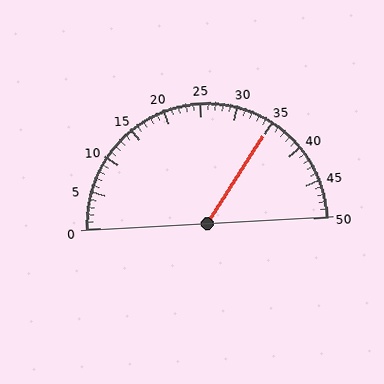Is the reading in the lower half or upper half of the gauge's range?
The reading is in the upper half of the range (0 to 50).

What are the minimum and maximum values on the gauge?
The gauge ranges from 0 to 50.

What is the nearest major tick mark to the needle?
The nearest major tick mark is 35.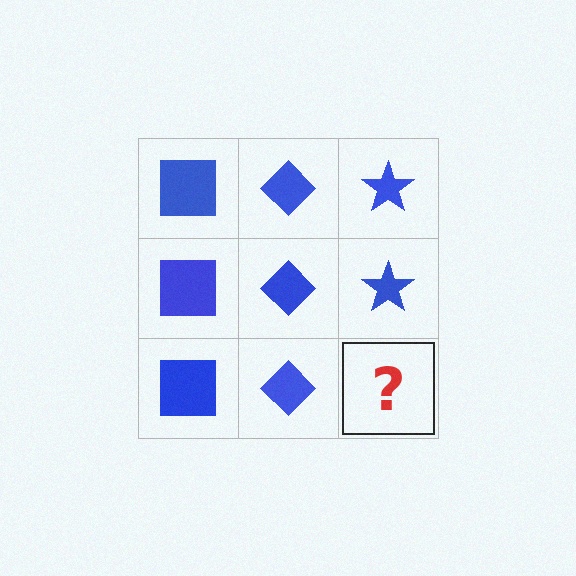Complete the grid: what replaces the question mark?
The question mark should be replaced with a blue star.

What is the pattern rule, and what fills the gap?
The rule is that each column has a consistent shape. The gap should be filled with a blue star.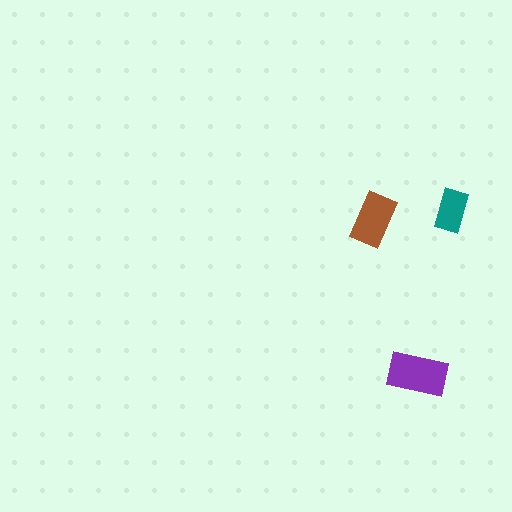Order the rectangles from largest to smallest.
the purple one, the brown one, the teal one.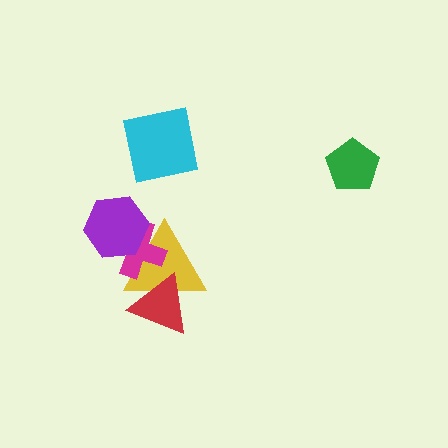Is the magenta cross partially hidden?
Yes, it is partially covered by another shape.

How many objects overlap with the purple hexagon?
2 objects overlap with the purple hexagon.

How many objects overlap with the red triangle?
1 object overlaps with the red triangle.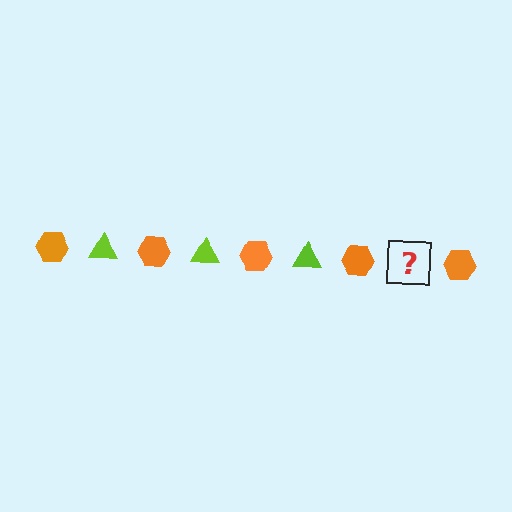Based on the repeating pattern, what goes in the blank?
The blank should be a lime triangle.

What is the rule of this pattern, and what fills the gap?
The rule is that the pattern alternates between orange hexagon and lime triangle. The gap should be filled with a lime triangle.